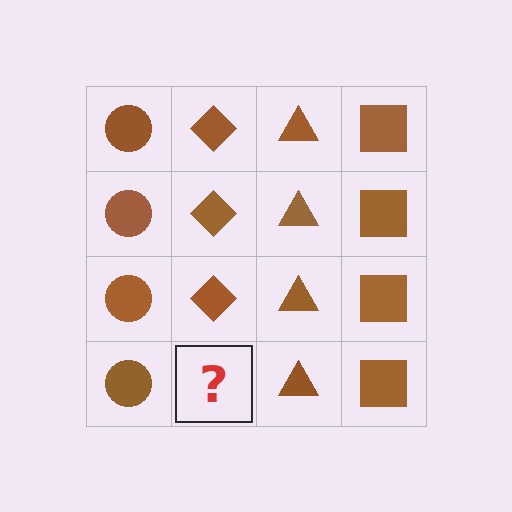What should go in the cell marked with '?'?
The missing cell should contain a brown diamond.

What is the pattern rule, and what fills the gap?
The rule is that each column has a consistent shape. The gap should be filled with a brown diamond.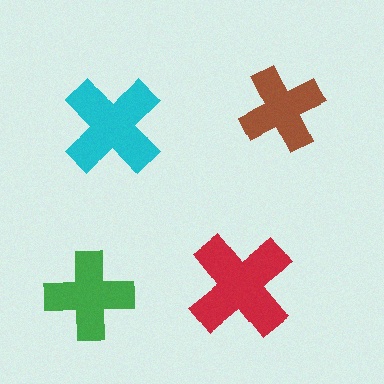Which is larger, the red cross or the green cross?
The red one.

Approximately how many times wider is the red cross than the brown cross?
About 1.5 times wider.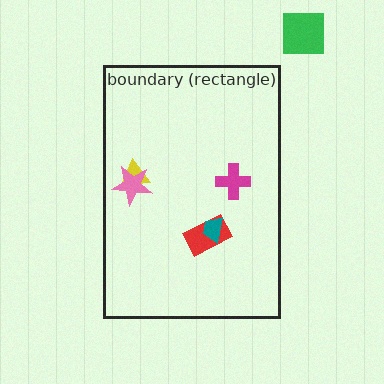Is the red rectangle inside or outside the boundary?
Inside.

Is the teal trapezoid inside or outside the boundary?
Inside.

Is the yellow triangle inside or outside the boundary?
Inside.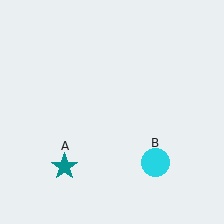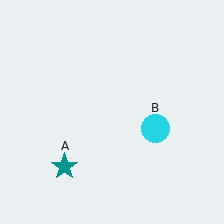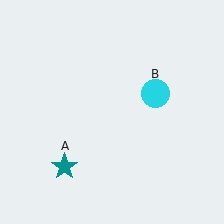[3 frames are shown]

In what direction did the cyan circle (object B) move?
The cyan circle (object B) moved up.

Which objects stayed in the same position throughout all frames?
Teal star (object A) remained stationary.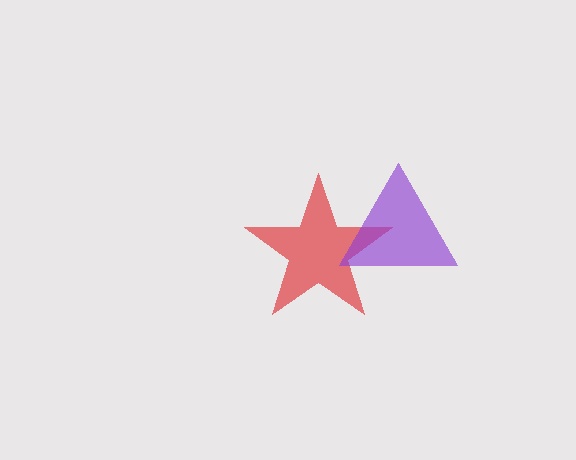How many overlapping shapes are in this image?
There are 2 overlapping shapes in the image.